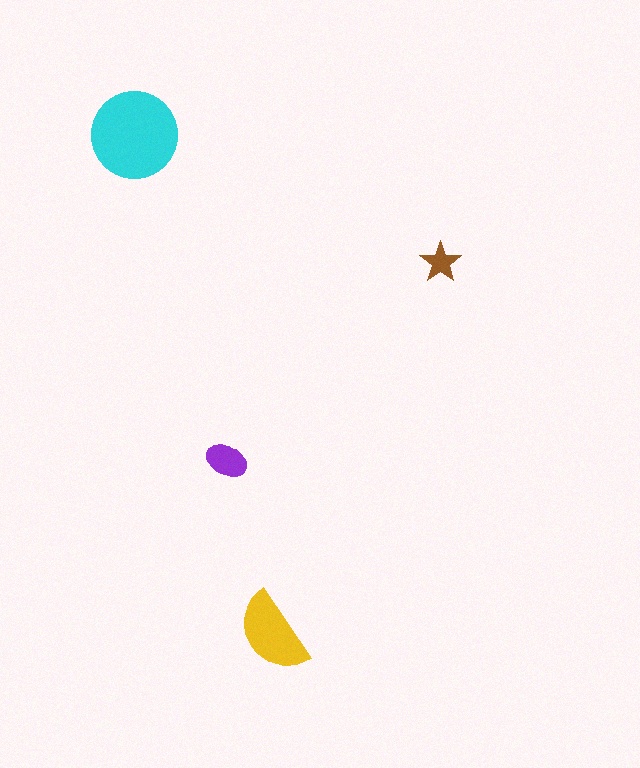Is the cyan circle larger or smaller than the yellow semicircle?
Larger.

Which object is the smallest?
The brown star.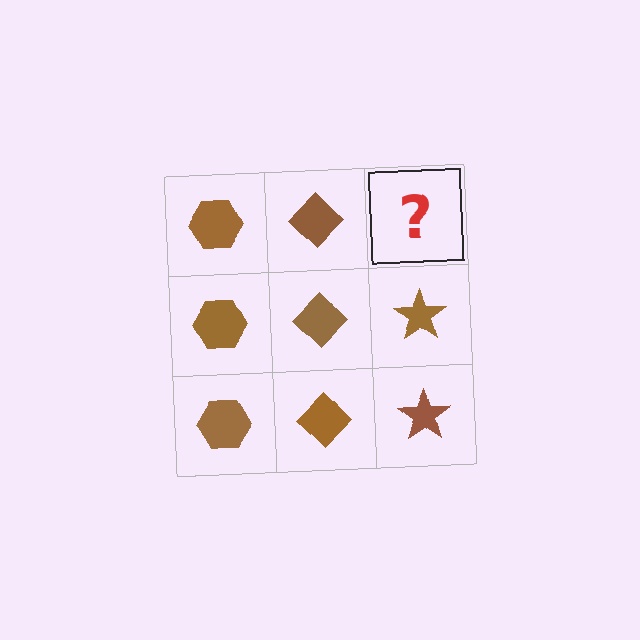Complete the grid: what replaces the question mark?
The question mark should be replaced with a brown star.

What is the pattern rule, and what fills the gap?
The rule is that each column has a consistent shape. The gap should be filled with a brown star.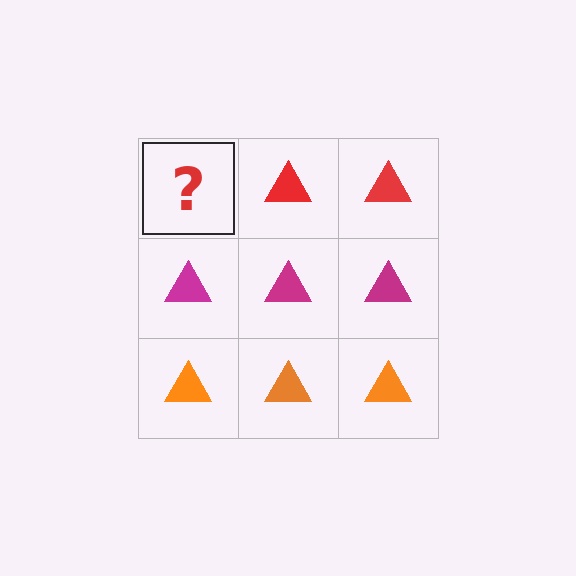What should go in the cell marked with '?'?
The missing cell should contain a red triangle.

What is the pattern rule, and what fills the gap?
The rule is that each row has a consistent color. The gap should be filled with a red triangle.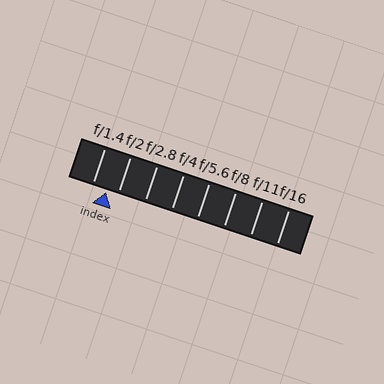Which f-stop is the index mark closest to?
The index mark is closest to f/2.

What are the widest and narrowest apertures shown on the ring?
The widest aperture shown is f/1.4 and the narrowest is f/16.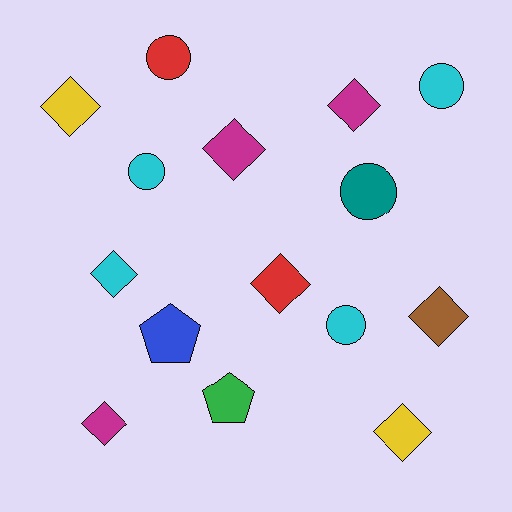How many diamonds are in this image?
There are 8 diamonds.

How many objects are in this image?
There are 15 objects.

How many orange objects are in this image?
There are no orange objects.